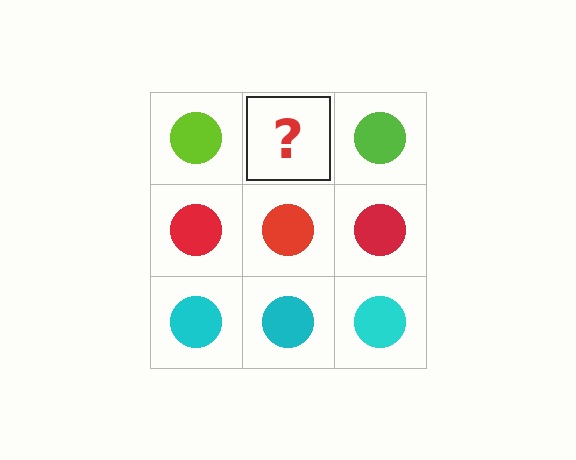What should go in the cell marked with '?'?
The missing cell should contain a lime circle.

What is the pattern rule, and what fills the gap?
The rule is that each row has a consistent color. The gap should be filled with a lime circle.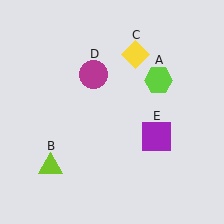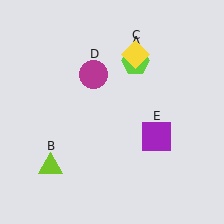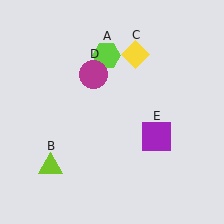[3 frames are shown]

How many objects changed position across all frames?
1 object changed position: lime hexagon (object A).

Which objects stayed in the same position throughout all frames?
Lime triangle (object B) and yellow diamond (object C) and magenta circle (object D) and purple square (object E) remained stationary.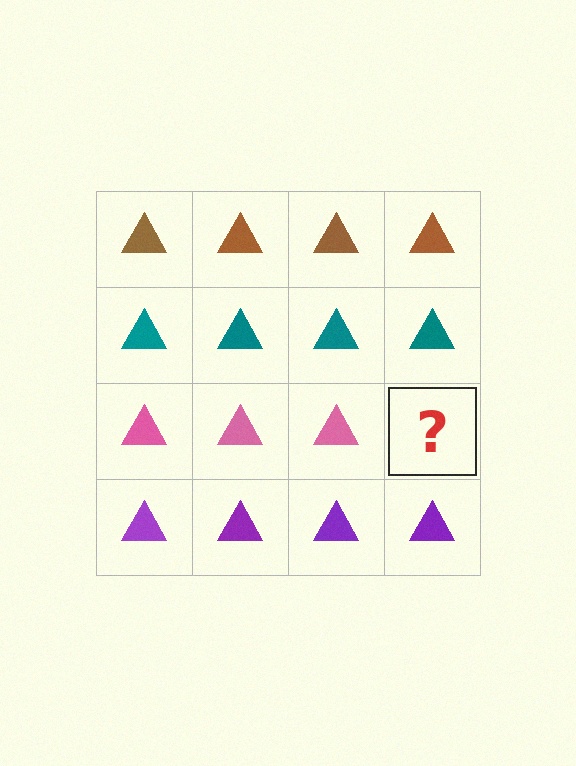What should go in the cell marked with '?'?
The missing cell should contain a pink triangle.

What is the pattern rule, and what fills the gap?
The rule is that each row has a consistent color. The gap should be filled with a pink triangle.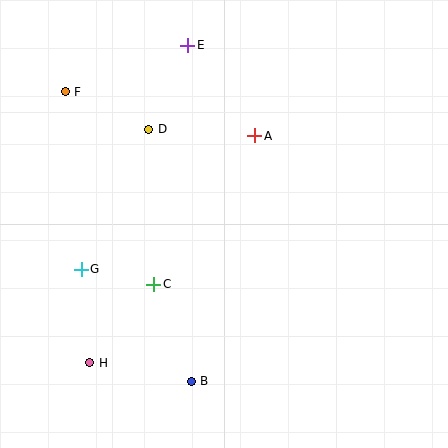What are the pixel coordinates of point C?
Point C is at (154, 284).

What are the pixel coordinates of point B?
Point B is at (191, 381).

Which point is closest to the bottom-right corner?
Point B is closest to the bottom-right corner.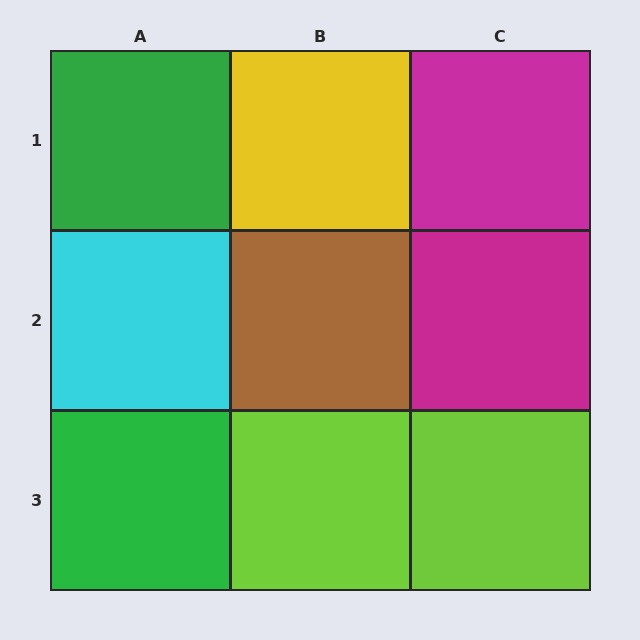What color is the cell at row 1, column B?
Yellow.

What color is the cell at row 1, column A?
Green.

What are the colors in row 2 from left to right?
Cyan, brown, magenta.